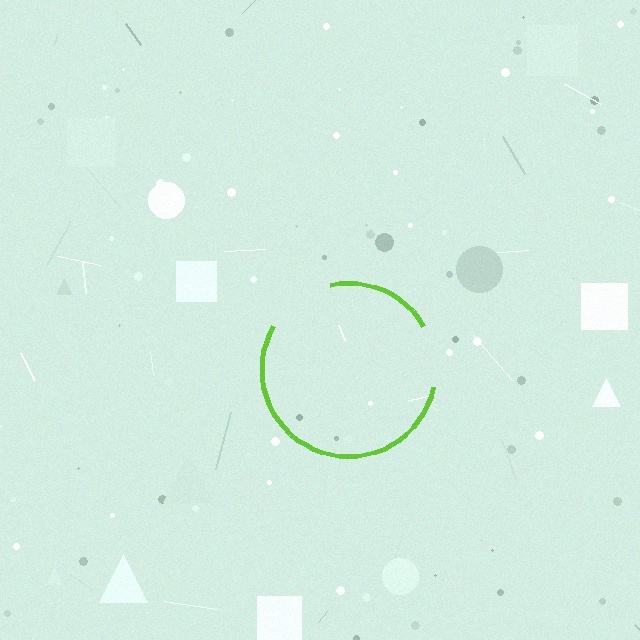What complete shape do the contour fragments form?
The contour fragments form a circle.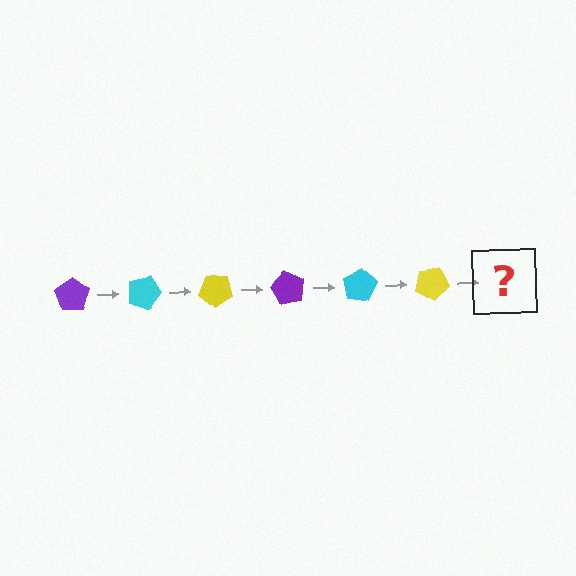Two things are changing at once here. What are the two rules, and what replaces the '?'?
The two rules are that it rotates 20 degrees each step and the color cycles through purple, cyan, and yellow. The '?' should be a purple pentagon, rotated 120 degrees from the start.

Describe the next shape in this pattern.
It should be a purple pentagon, rotated 120 degrees from the start.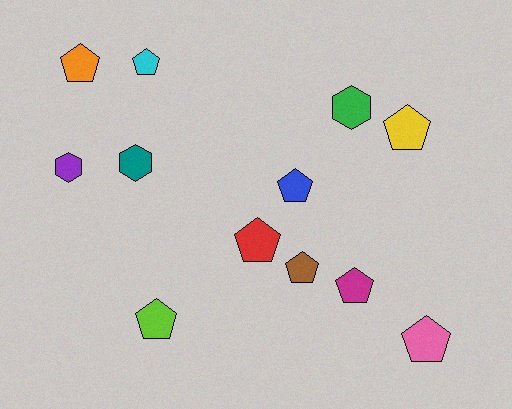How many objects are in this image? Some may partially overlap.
There are 12 objects.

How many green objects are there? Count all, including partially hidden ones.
There is 1 green object.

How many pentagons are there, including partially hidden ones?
There are 9 pentagons.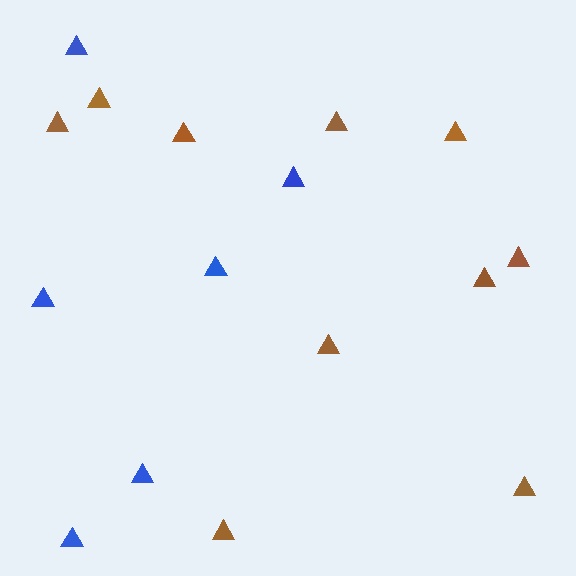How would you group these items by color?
There are 2 groups: one group of brown triangles (10) and one group of blue triangles (6).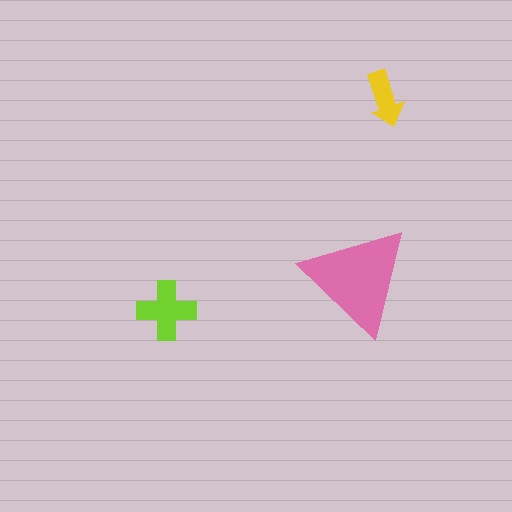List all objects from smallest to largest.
The yellow arrow, the lime cross, the pink triangle.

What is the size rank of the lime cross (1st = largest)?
2nd.